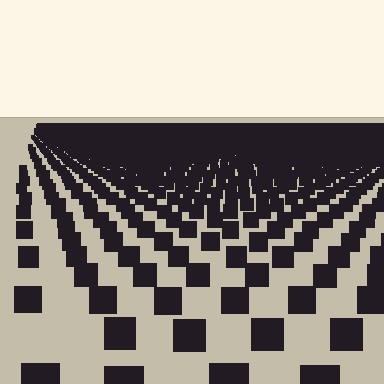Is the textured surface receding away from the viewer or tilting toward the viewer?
The surface is receding away from the viewer. Texture elements get smaller and denser toward the top.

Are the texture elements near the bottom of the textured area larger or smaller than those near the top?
Larger. Near the bottom, elements are closer to the viewer and appear at a bigger on-screen size.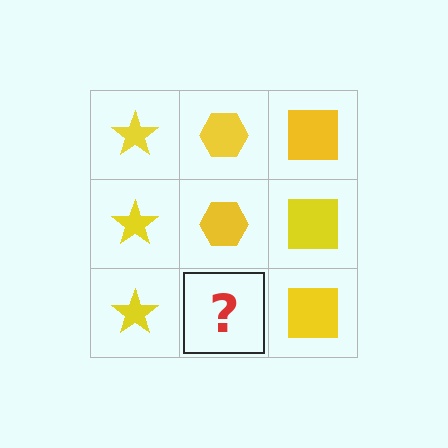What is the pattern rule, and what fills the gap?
The rule is that each column has a consistent shape. The gap should be filled with a yellow hexagon.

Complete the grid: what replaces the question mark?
The question mark should be replaced with a yellow hexagon.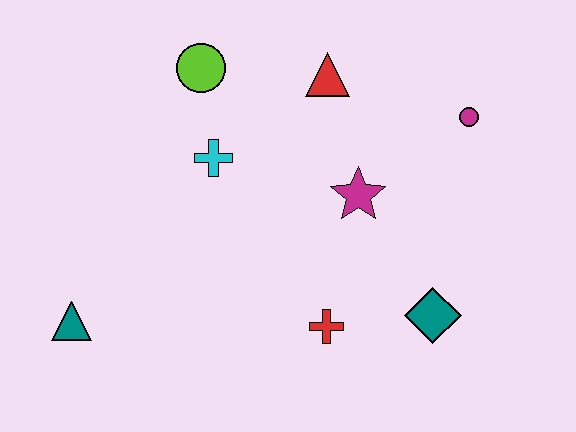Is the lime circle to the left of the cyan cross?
Yes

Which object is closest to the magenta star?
The red triangle is closest to the magenta star.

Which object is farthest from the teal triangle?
The magenta circle is farthest from the teal triangle.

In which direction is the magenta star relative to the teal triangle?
The magenta star is to the right of the teal triangle.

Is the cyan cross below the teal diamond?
No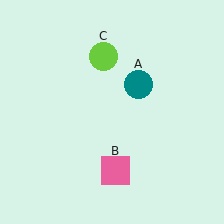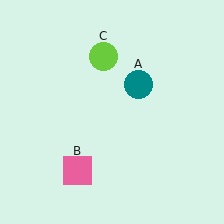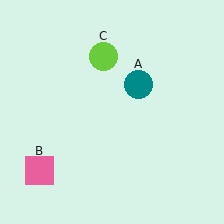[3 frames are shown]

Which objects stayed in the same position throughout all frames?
Teal circle (object A) and lime circle (object C) remained stationary.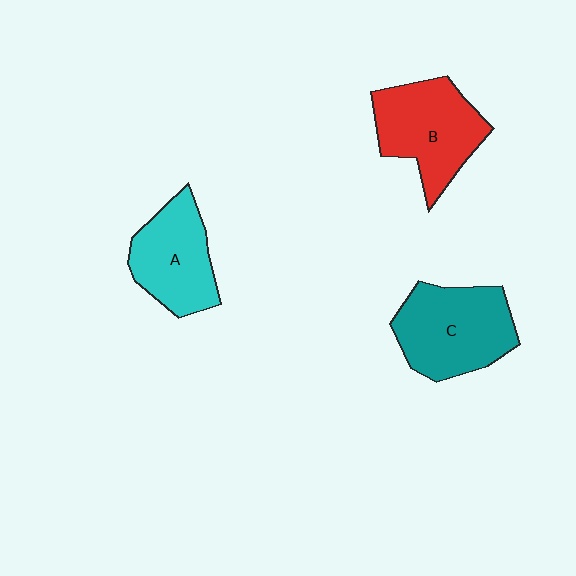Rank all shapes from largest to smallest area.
From largest to smallest: C (teal), B (red), A (cyan).